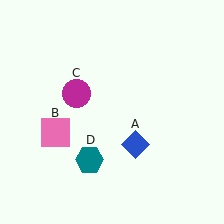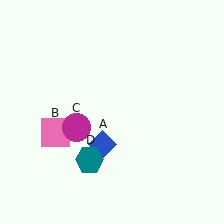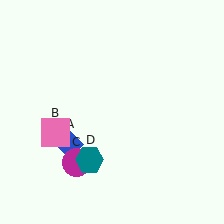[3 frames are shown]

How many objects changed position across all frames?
2 objects changed position: blue diamond (object A), magenta circle (object C).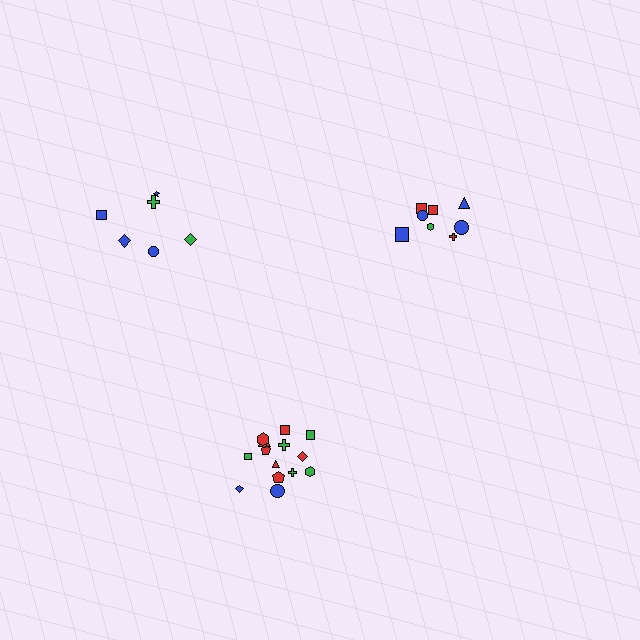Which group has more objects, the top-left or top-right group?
The top-right group.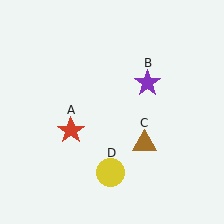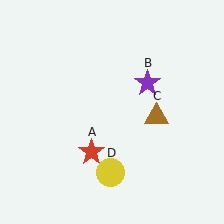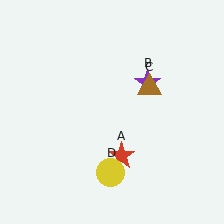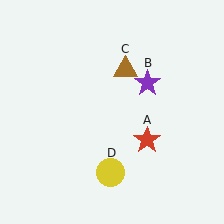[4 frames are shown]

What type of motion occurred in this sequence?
The red star (object A), brown triangle (object C) rotated counterclockwise around the center of the scene.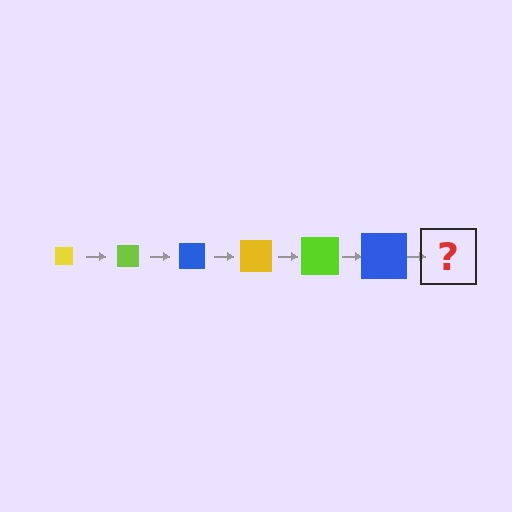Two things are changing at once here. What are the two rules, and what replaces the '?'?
The two rules are that the square grows larger each step and the color cycles through yellow, lime, and blue. The '?' should be a yellow square, larger than the previous one.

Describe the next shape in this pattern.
It should be a yellow square, larger than the previous one.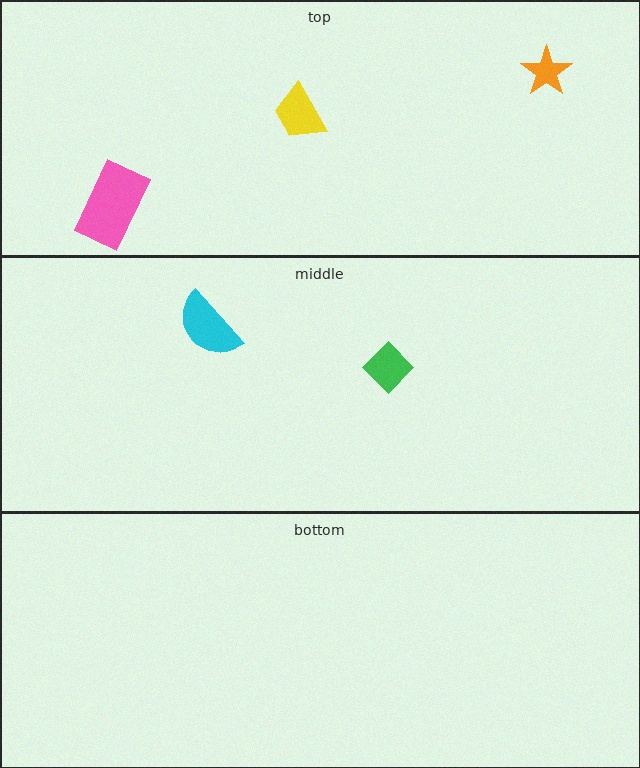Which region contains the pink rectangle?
The top region.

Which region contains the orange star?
The top region.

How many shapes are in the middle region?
2.